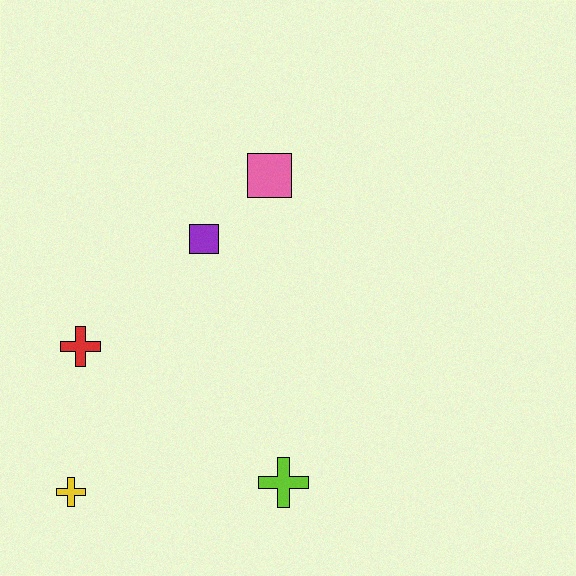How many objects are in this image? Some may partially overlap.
There are 5 objects.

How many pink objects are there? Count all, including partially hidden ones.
There is 1 pink object.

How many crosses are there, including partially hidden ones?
There are 3 crosses.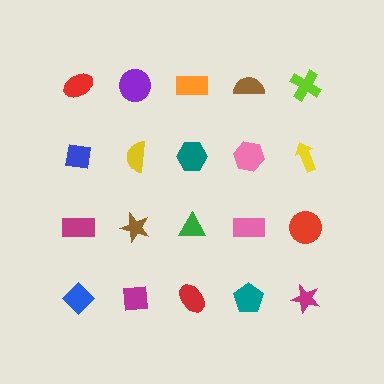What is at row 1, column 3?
An orange rectangle.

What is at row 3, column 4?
A pink rectangle.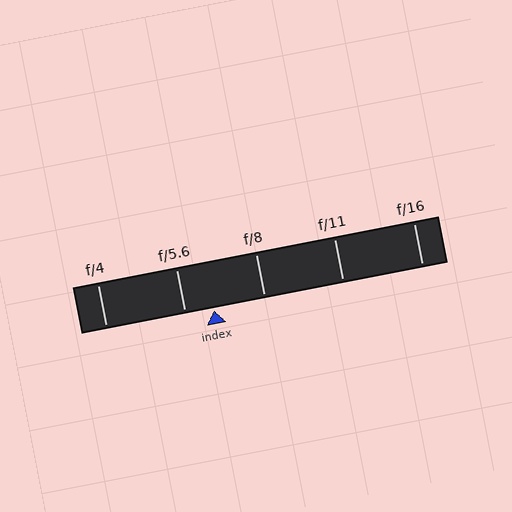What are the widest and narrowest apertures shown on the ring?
The widest aperture shown is f/4 and the narrowest is f/16.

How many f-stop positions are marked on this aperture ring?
There are 5 f-stop positions marked.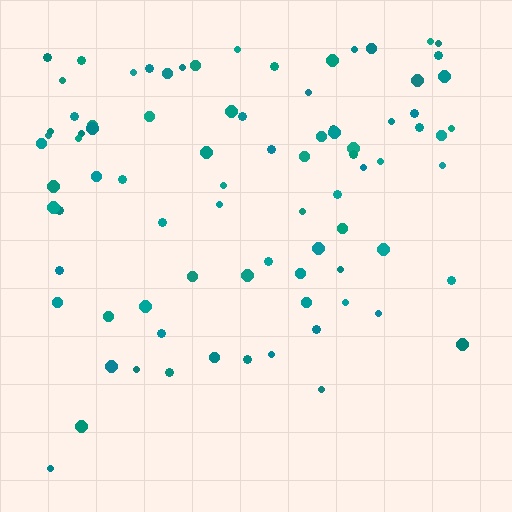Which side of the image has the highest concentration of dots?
The top.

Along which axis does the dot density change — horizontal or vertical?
Vertical.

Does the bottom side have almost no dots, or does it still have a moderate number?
Still a moderate number, just noticeably fewer than the top.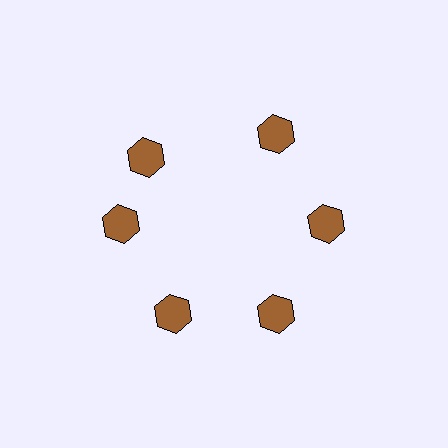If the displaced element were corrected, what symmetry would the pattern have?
It would have 6-fold rotational symmetry — the pattern would map onto itself every 60 degrees.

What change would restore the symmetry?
The symmetry would be restored by rotating it back into even spacing with its neighbors so that all 6 hexagons sit at equal angles and equal distance from the center.